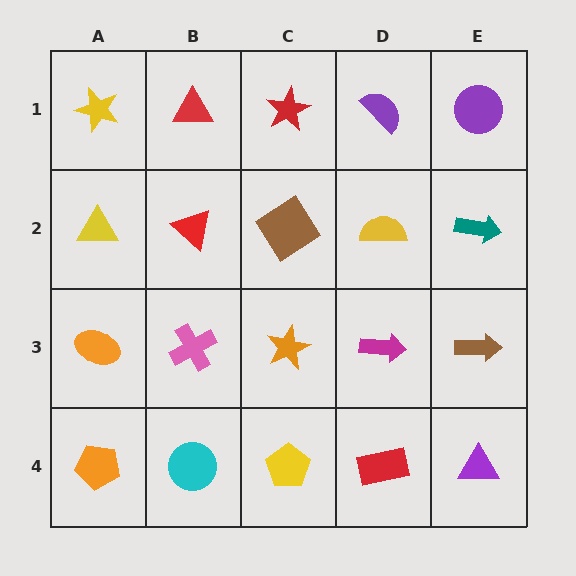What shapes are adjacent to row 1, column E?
A teal arrow (row 2, column E), a purple semicircle (row 1, column D).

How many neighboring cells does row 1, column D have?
3.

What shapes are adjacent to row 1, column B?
A red triangle (row 2, column B), a yellow star (row 1, column A), a red star (row 1, column C).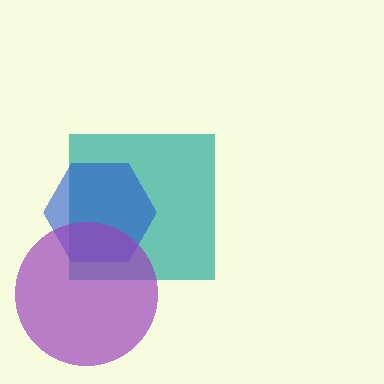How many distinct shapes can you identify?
There are 3 distinct shapes: a teal square, a blue hexagon, a purple circle.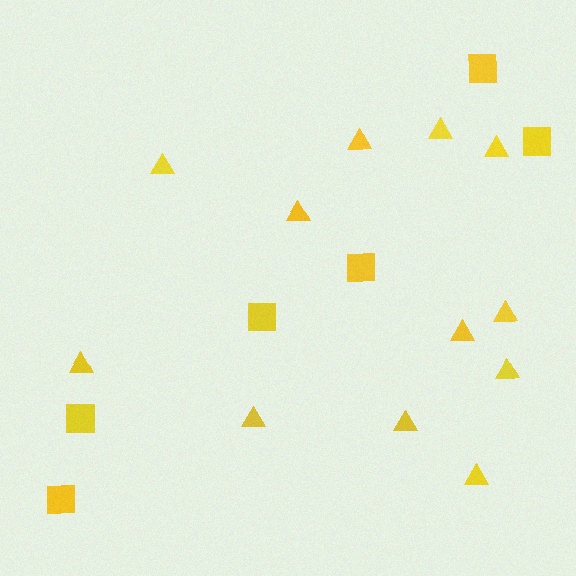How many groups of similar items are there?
There are 2 groups: one group of triangles (12) and one group of squares (6).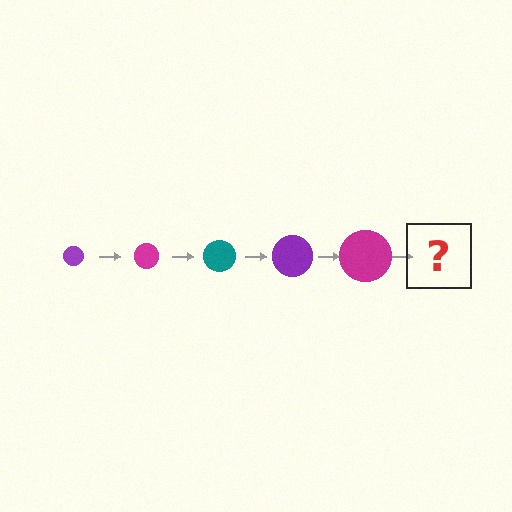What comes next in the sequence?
The next element should be a teal circle, larger than the previous one.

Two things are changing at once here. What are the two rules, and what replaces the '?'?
The two rules are that the circle grows larger each step and the color cycles through purple, magenta, and teal. The '?' should be a teal circle, larger than the previous one.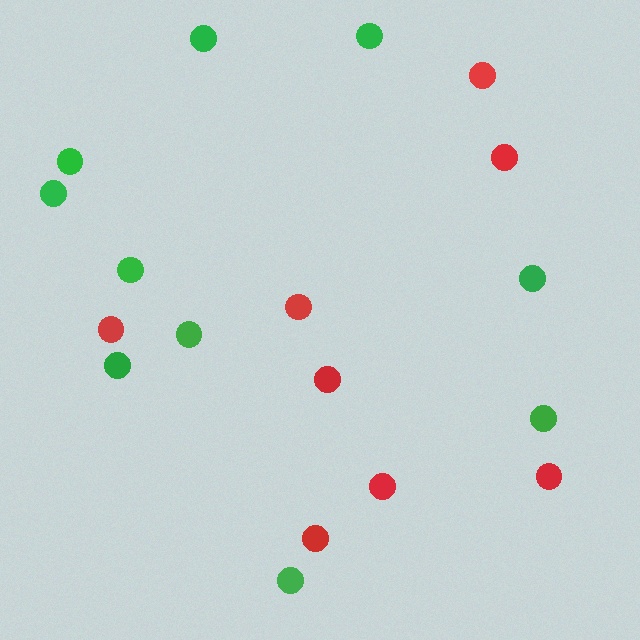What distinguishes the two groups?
There are 2 groups: one group of red circles (8) and one group of green circles (10).